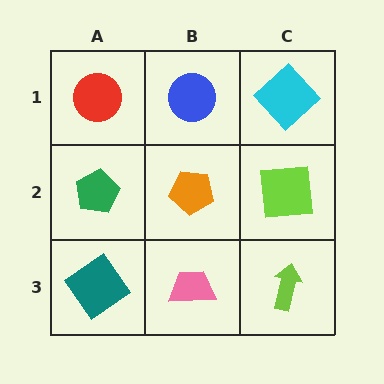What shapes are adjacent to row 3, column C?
A lime square (row 2, column C), a pink trapezoid (row 3, column B).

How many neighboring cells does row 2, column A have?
3.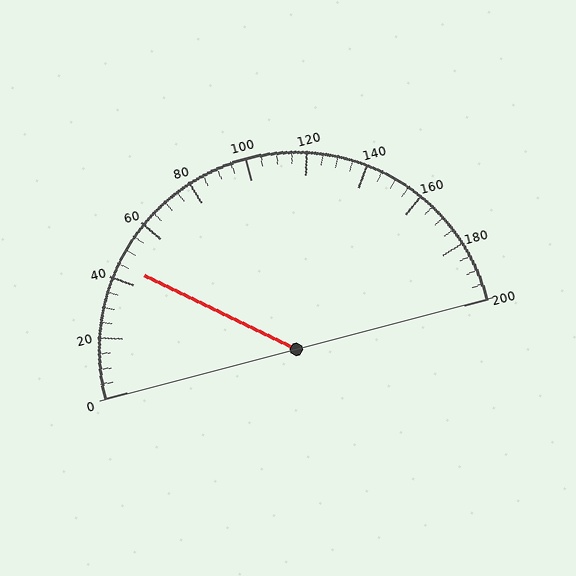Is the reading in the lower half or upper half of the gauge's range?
The reading is in the lower half of the range (0 to 200).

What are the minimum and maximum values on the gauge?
The gauge ranges from 0 to 200.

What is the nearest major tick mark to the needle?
The nearest major tick mark is 40.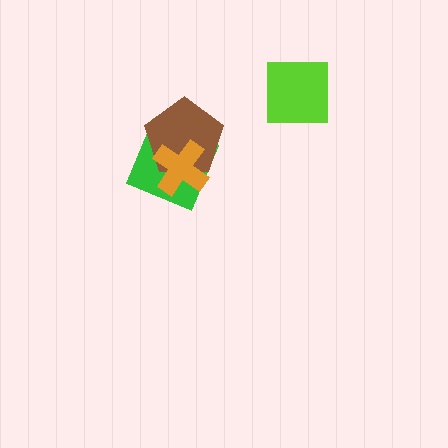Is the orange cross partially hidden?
No, no other shape covers it.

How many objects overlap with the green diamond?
2 objects overlap with the green diamond.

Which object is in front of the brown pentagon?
The orange cross is in front of the brown pentagon.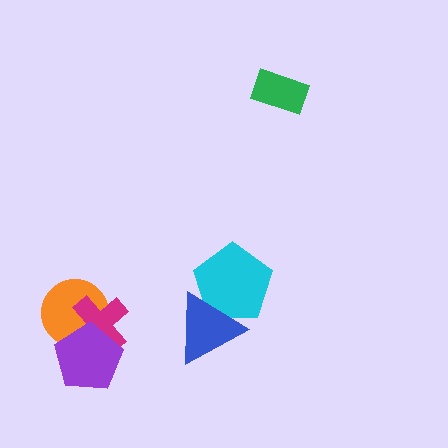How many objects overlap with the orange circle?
2 objects overlap with the orange circle.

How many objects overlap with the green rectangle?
0 objects overlap with the green rectangle.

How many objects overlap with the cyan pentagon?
1 object overlaps with the cyan pentagon.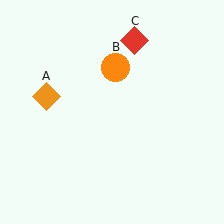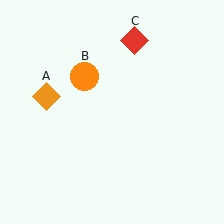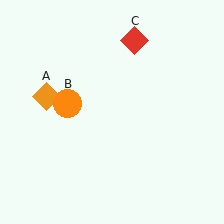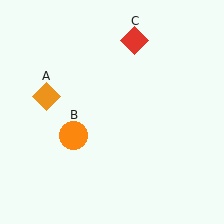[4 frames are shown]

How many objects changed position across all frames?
1 object changed position: orange circle (object B).